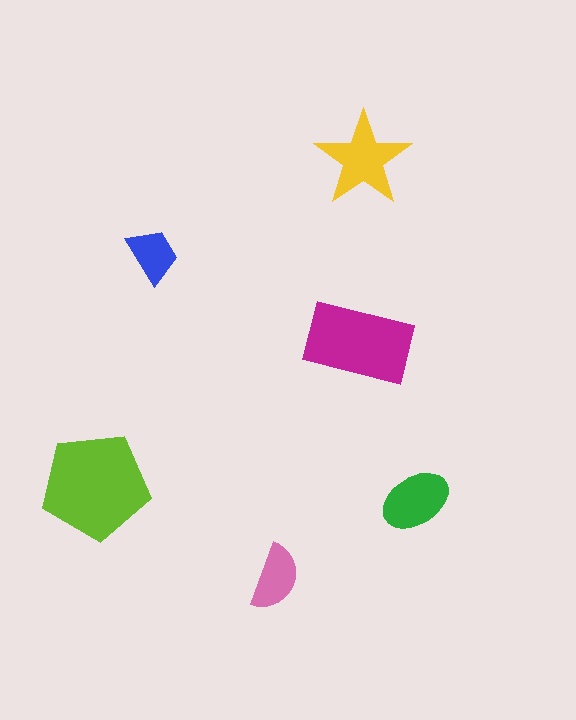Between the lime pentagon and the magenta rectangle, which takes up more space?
The lime pentagon.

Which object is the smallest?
The blue trapezoid.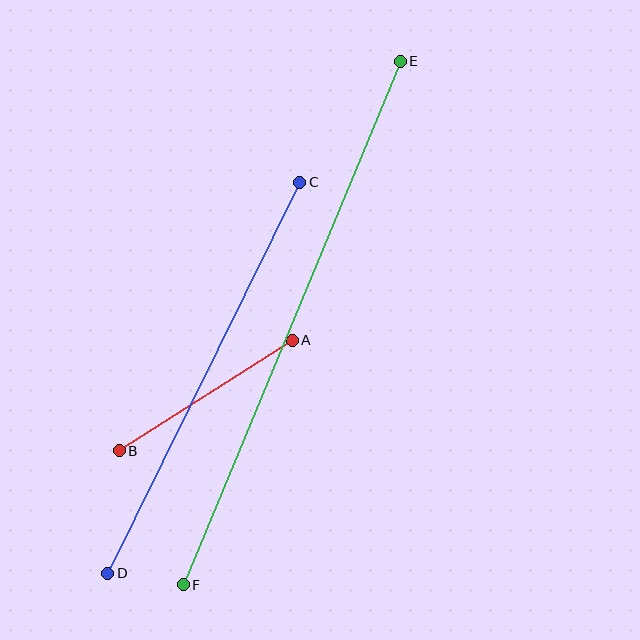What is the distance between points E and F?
The distance is approximately 567 pixels.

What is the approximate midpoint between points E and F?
The midpoint is at approximately (292, 323) pixels.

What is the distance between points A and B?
The distance is approximately 205 pixels.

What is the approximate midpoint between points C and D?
The midpoint is at approximately (204, 378) pixels.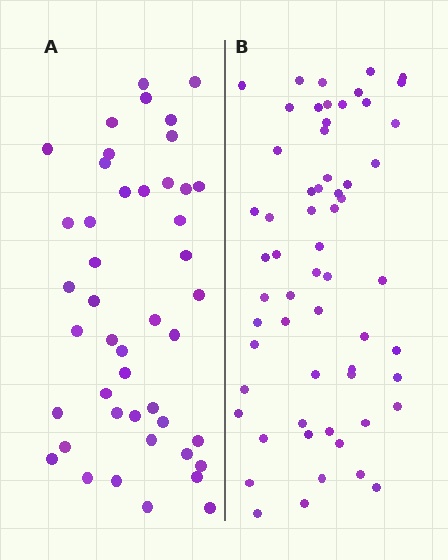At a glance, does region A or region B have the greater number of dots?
Region B (the right region) has more dots.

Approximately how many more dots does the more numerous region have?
Region B has approximately 15 more dots than region A.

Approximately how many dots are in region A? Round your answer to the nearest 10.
About 40 dots. (The exact count is 45, which rounds to 40.)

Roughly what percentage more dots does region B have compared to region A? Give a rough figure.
About 35% more.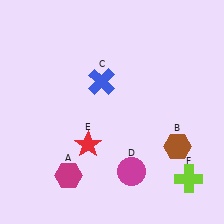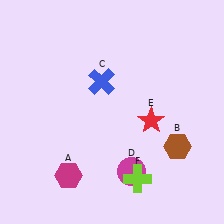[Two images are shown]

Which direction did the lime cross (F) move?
The lime cross (F) moved left.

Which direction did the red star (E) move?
The red star (E) moved right.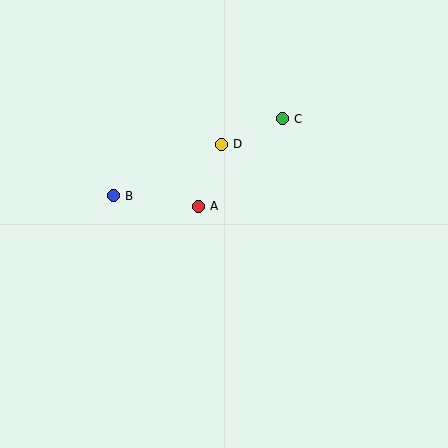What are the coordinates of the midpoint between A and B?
The midpoint between A and B is at (156, 201).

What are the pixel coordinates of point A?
Point A is at (198, 206).